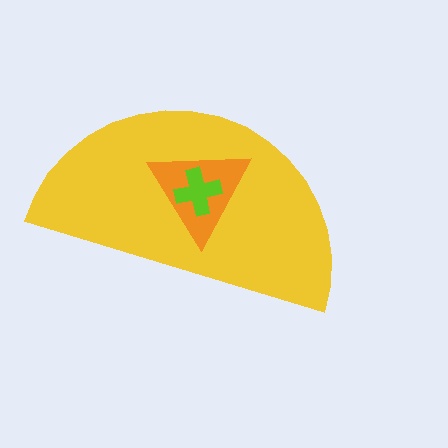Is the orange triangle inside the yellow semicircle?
Yes.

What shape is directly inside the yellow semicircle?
The orange triangle.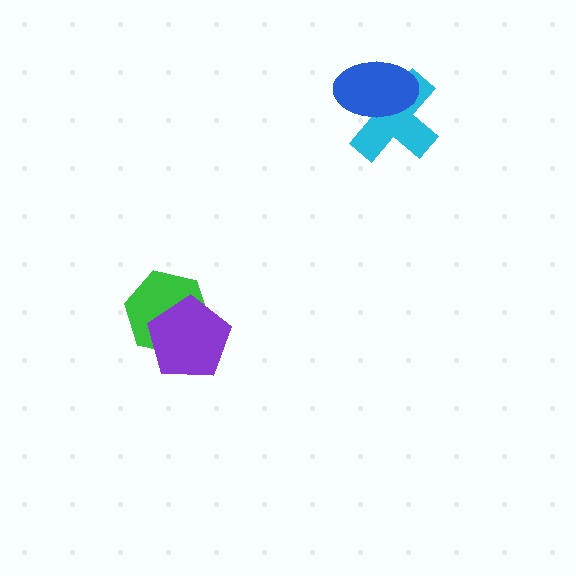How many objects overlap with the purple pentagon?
1 object overlaps with the purple pentagon.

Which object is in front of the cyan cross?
The blue ellipse is in front of the cyan cross.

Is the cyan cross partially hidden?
Yes, it is partially covered by another shape.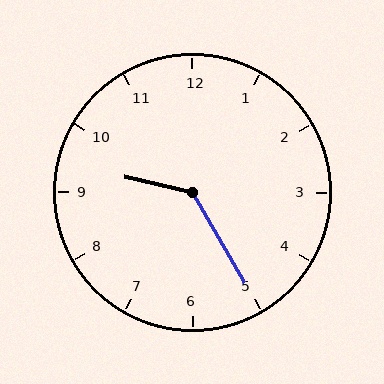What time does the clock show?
9:25.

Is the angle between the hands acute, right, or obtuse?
It is obtuse.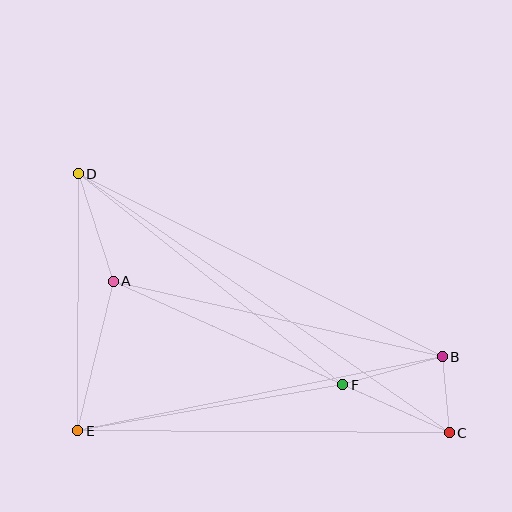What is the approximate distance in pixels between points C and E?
The distance between C and E is approximately 372 pixels.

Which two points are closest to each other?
Points B and C are closest to each other.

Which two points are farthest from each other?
Points C and D are farthest from each other.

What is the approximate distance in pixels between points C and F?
The distance between C and F is approximately 117 pixels.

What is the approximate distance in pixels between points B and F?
The distance between B and F is approximately 103 pixels.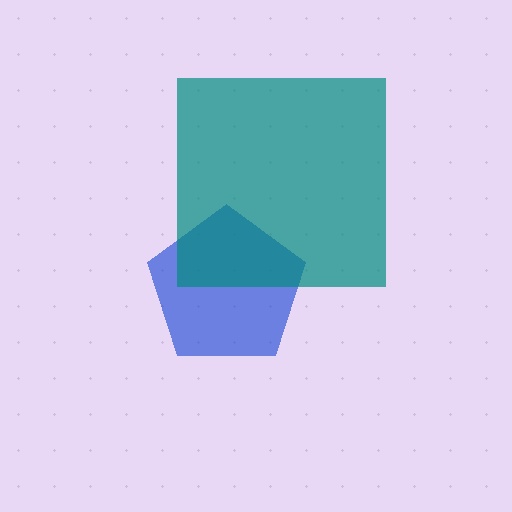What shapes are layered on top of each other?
The layered shapes are: a blue pentagon, a teal square.